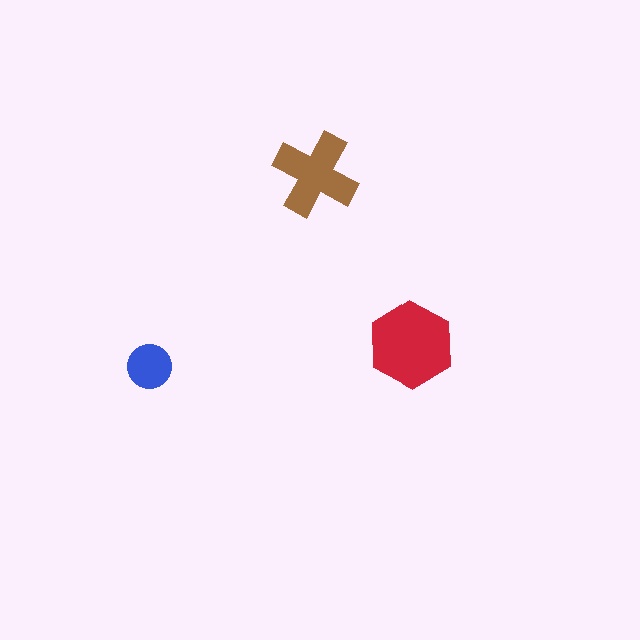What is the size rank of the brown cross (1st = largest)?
2nd.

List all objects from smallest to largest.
The blue circle, the brown cross, the red hexagon.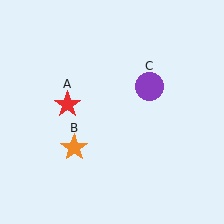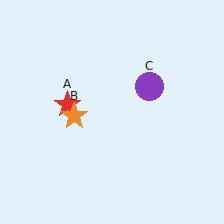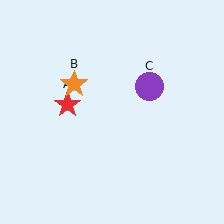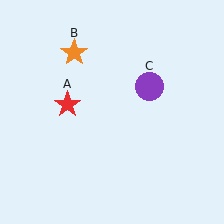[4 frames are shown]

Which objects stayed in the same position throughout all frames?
Red star (object A) and purple circle (object C) remained stationary.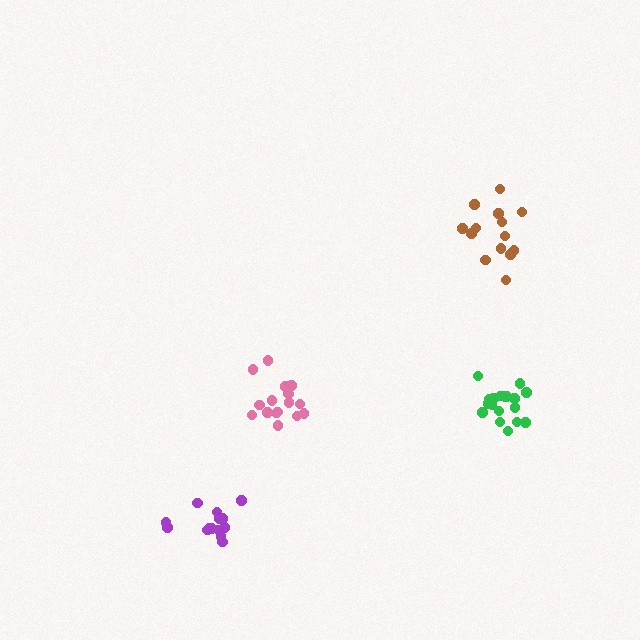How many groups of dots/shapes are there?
There are 4 groups.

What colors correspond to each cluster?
The clusters are colored: pink, brown, purple, green.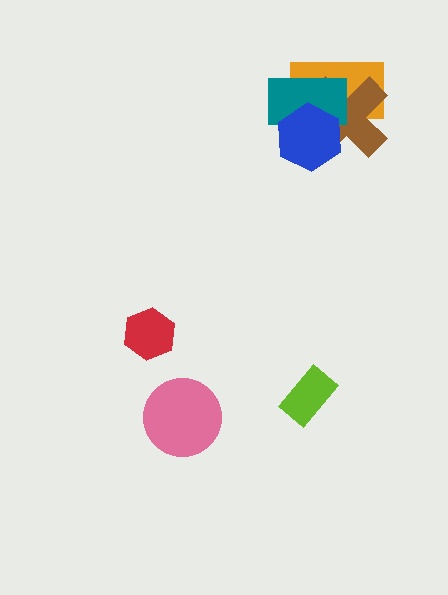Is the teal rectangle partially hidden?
Yes, it is partially covered by another shape.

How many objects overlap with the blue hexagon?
3 objects overlap with the blue hexagon.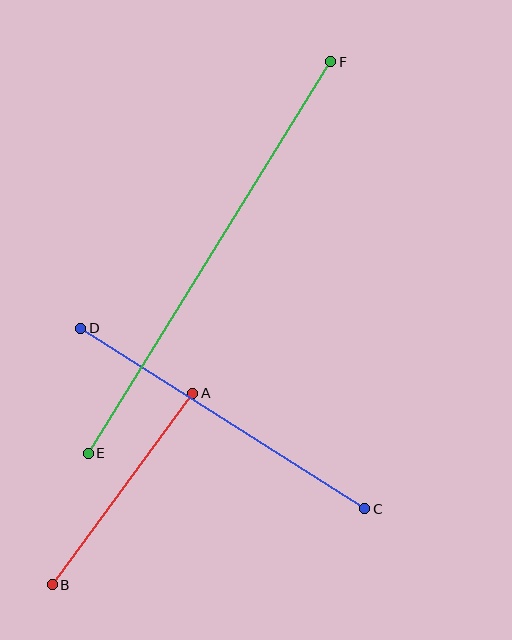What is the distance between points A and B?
The distance is approximately 238 pixels.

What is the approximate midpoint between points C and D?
The midpoint is at approximately (223, 419) pixels.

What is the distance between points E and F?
The distance is approximately 460 pixels.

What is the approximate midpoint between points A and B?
The midpoint is at approximately (122, 489) pixels.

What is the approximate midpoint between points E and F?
The midpoint is at approximately (210, 258) pixels.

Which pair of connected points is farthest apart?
Points E and F are farthest apart.